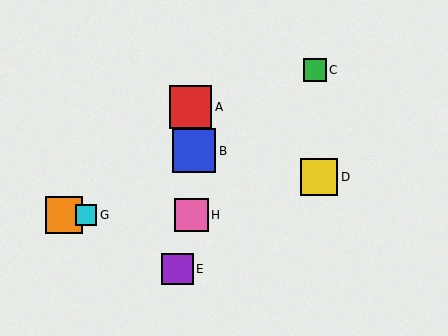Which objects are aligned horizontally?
Objects F, G, H are aligned horizontally.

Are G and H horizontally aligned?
Yes, both are at y≈215.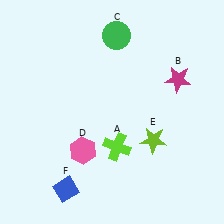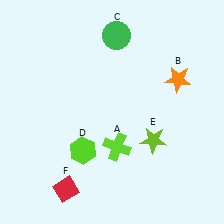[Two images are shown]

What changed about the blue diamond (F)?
In Image 1, F is blue. In Image 2, it changed to red.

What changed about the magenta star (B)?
In Image 1, B is magenta. In Image 2, it changed to orange.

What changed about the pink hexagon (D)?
In Image 1, D is pink. In Image 2, it changed to lime.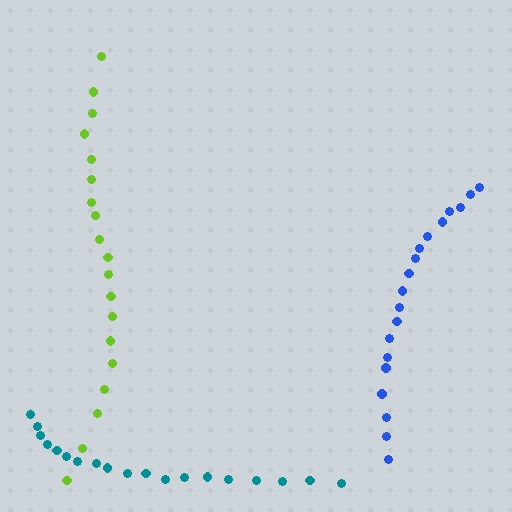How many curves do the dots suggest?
There are 3 distinct paths.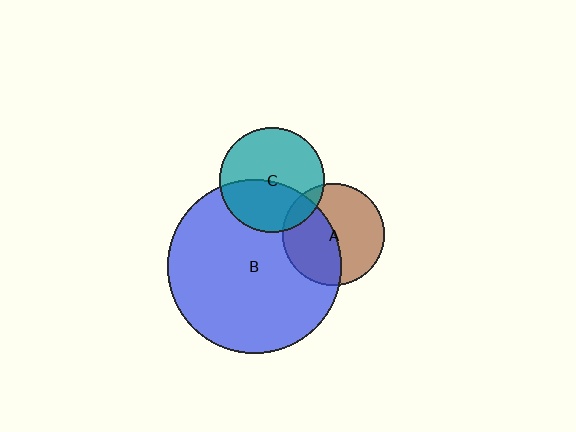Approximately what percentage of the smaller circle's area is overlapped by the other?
Approximately 10%.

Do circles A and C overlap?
Yes.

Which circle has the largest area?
Circle B (blue).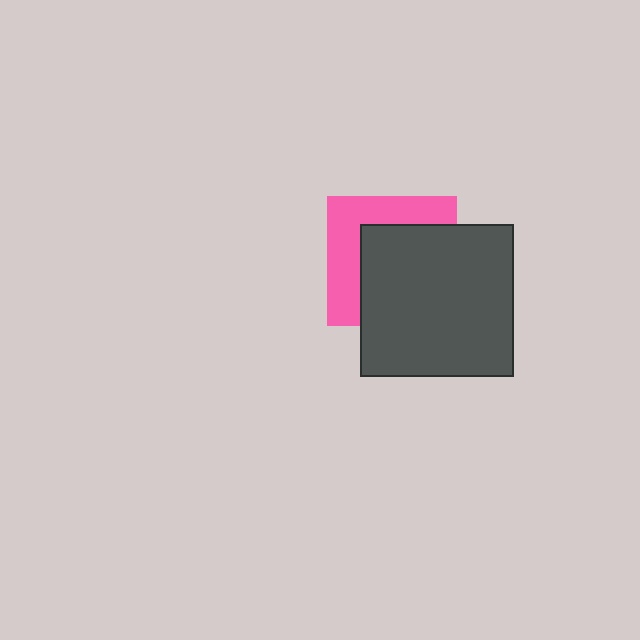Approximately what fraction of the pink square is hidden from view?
Roughly 59% of the pink square is hidden behind the dark gray square.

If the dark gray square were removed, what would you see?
You would see the complete pink square.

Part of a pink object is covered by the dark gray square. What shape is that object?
It is a square.